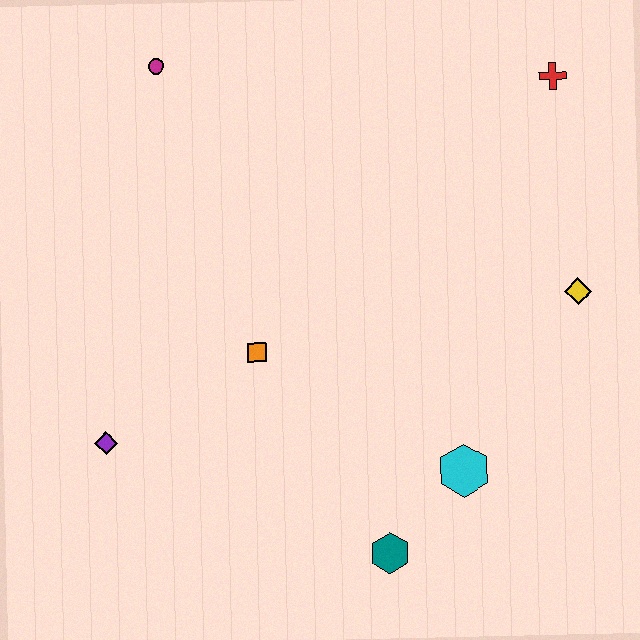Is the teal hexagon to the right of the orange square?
Yes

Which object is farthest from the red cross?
The purple diamond is farthest from the red cross.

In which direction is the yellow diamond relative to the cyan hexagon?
The yellow diamond is above the cyan hexagon.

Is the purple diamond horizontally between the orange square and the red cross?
No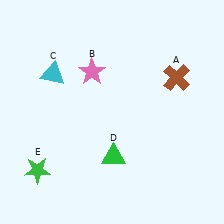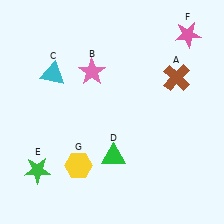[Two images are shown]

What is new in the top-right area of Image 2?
A pink star (F) was added in the top-right area of Image 2.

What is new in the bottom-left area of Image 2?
A yellow hexagon (G) was added in the bottom-left area of Image 2.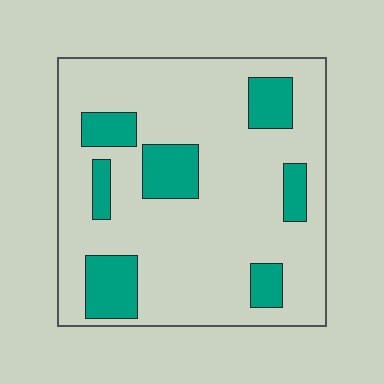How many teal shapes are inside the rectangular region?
7.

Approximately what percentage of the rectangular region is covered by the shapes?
Approximately 20%.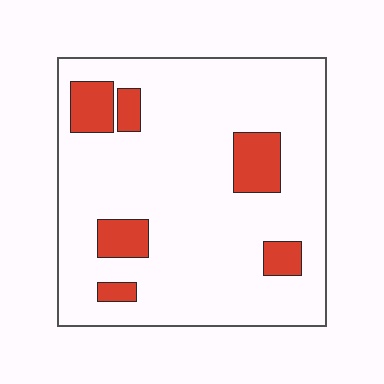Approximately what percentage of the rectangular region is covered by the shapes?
Approximately 15%.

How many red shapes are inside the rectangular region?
6.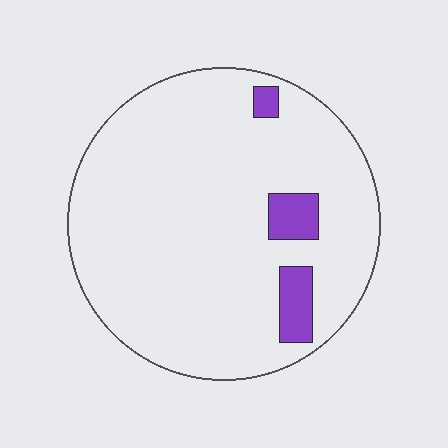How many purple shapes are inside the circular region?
3.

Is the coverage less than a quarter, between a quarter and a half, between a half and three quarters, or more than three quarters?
Less than a quarter.